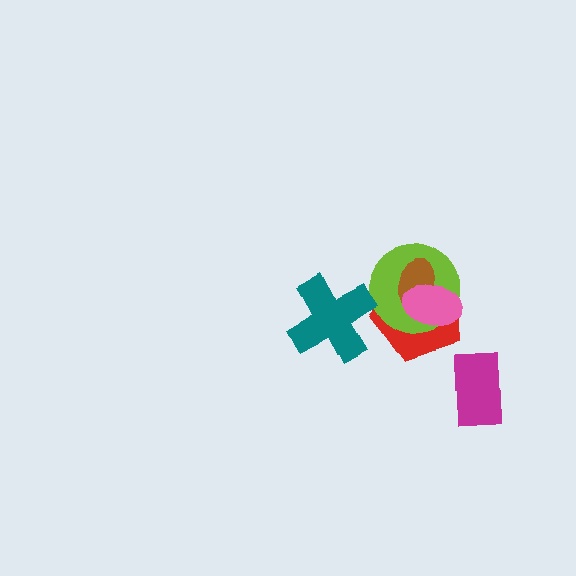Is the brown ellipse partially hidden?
Yes, it is partially covered by another shape.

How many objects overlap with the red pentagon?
3 objects overlap with the red pentagon.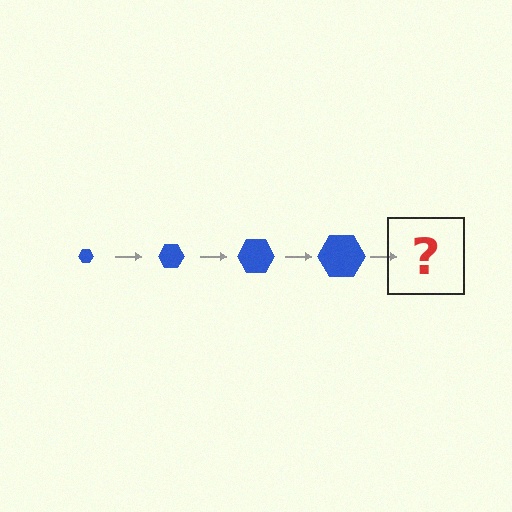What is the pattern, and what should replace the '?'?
The pattern is that the hexagon gets progressively larger each step. The '?' should be a blue hexagon, larger than the previous one.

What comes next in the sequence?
The next element should be a blue hexagon, larger than the previous one.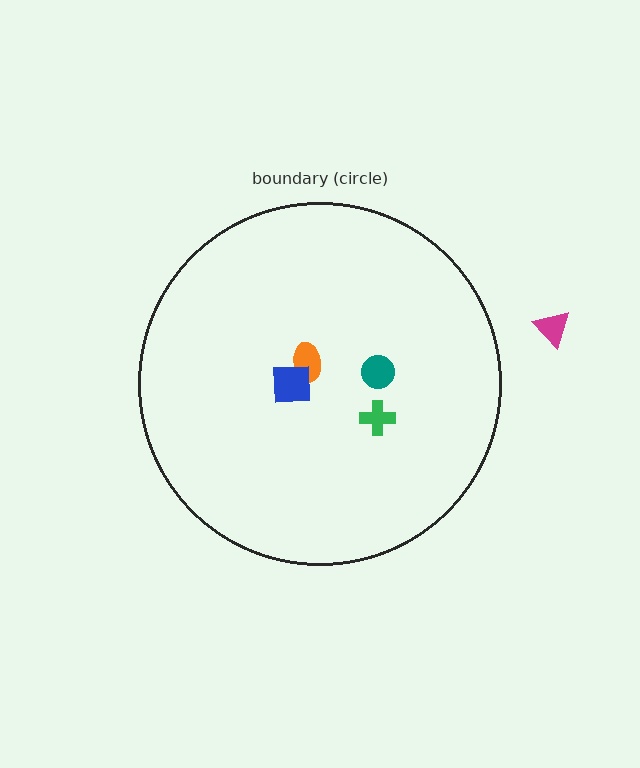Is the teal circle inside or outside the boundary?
Inside.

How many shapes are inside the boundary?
4 inside, 1 outside.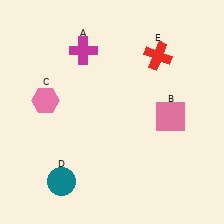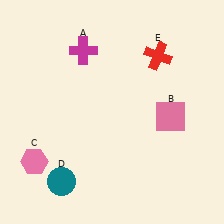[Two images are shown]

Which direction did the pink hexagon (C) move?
The pink hexagon (C) moved down.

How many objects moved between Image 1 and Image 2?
1 object moved between the two images.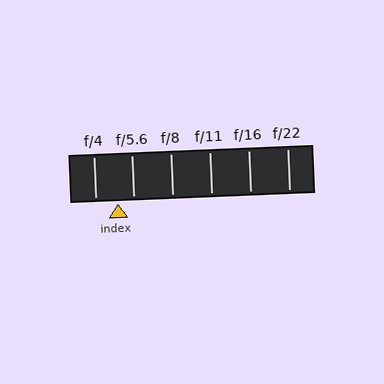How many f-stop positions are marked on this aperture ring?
There are 6 f-stop positions marked.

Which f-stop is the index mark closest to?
The index mark is closest to f/5.6.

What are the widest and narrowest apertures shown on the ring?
The widest aperture shown is f/4 and the narrowest is f/22.